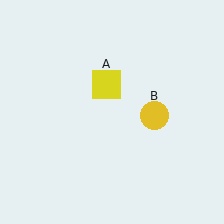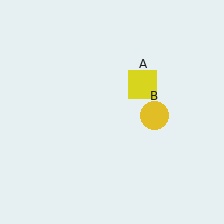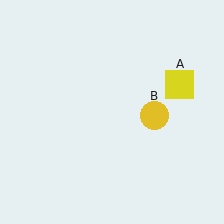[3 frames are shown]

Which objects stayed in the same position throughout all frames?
Yellow circle (object B) remained stationary.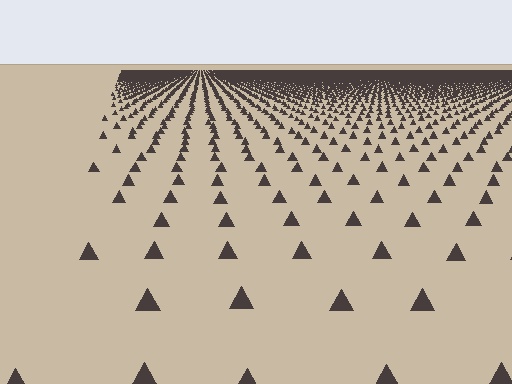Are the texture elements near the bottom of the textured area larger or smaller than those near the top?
Larger. Near the bottom, elements are closer to the viewer and appear at a bigger on-screen size.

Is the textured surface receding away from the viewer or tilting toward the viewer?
The surface is receding away from the viewer. Texture elements get smaller and denser toward the top.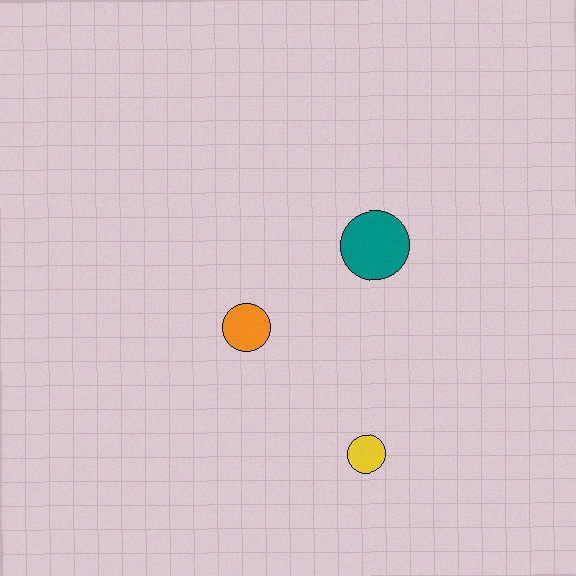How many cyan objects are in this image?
There are no cyan objects.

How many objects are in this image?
There are 3 objects.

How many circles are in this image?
There are 3 circles.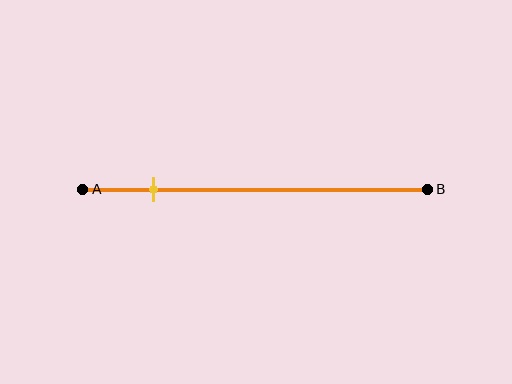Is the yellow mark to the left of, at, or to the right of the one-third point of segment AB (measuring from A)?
The yellow mark is to the left of the one-third point of segment AB.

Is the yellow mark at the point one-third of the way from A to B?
No, the mark is at about 20% from A, not at the 33% one-third point.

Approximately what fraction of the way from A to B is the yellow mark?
The yellow mark is approximately 20% of the way from A to B.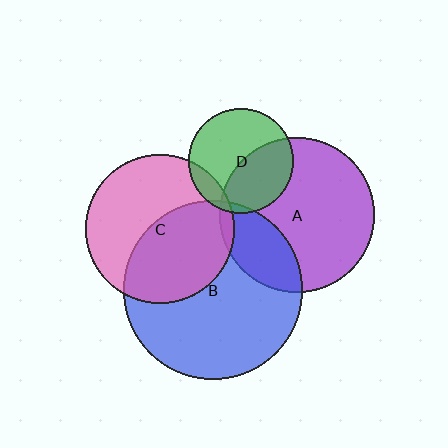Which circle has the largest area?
Circle B (blue).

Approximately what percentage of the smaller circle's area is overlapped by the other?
Approximately 50%.